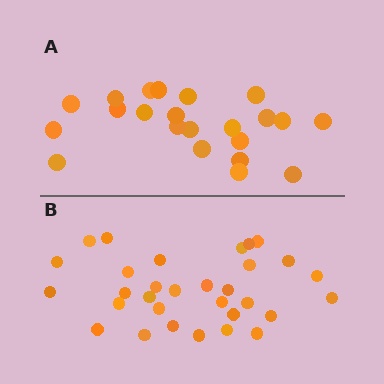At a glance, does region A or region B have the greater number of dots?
Region B (the bottom region) has more dots.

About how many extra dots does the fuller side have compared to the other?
Region B has roughly 8 or so more dots than region A.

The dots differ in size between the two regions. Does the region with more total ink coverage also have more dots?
No. Region A has more total ink coverage because its dots are larger, but region B actually contains more individual dots. Total area can be misleading — the number of items is what matters here.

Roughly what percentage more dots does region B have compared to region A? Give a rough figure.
About 40% more.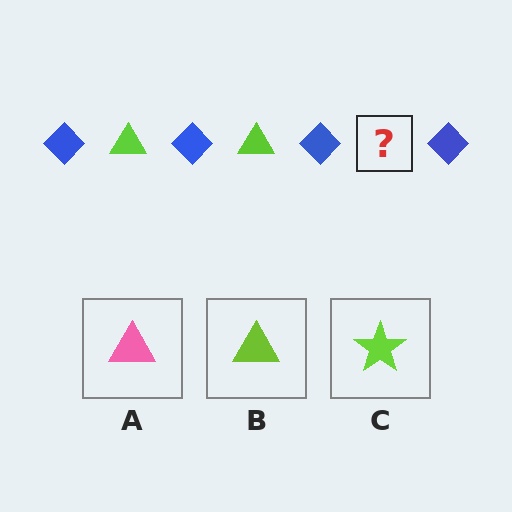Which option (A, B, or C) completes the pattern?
B.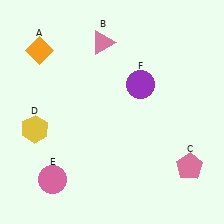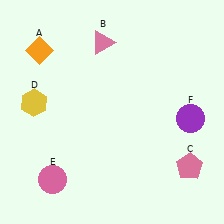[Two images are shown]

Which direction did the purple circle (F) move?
The purple circle (F) moved right.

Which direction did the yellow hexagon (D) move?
The yellow hexagon (D) moved up.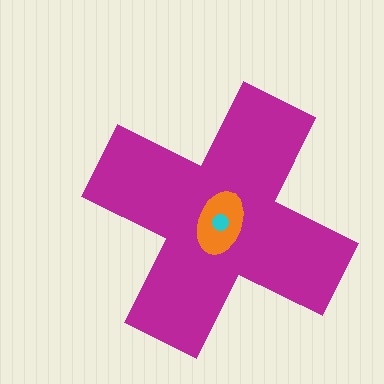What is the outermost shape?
The magenta cross.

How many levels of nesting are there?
3.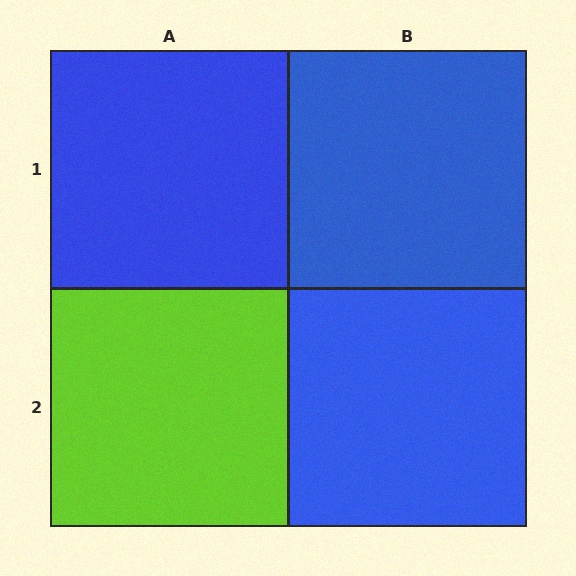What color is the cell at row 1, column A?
Blue.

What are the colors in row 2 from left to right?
Lime, blue.